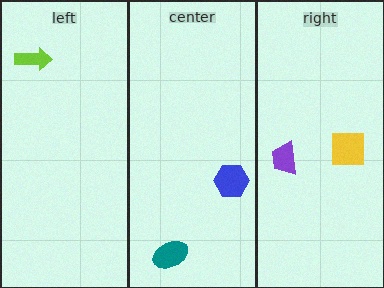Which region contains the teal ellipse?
The center region.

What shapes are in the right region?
The yellow square, the purple trapezoid.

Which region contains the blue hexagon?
The center region.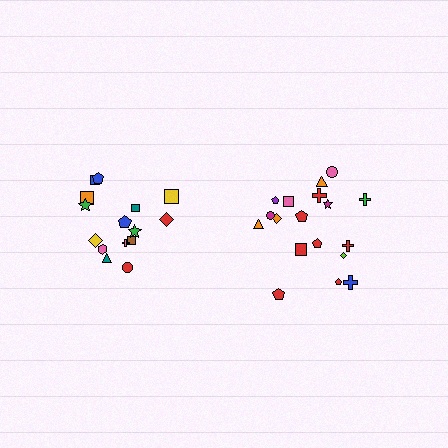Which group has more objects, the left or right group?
The right group.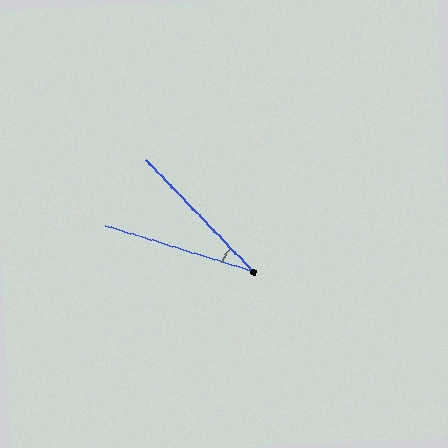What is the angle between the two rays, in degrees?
Approximately 29 degrees.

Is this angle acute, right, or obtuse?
It is acute.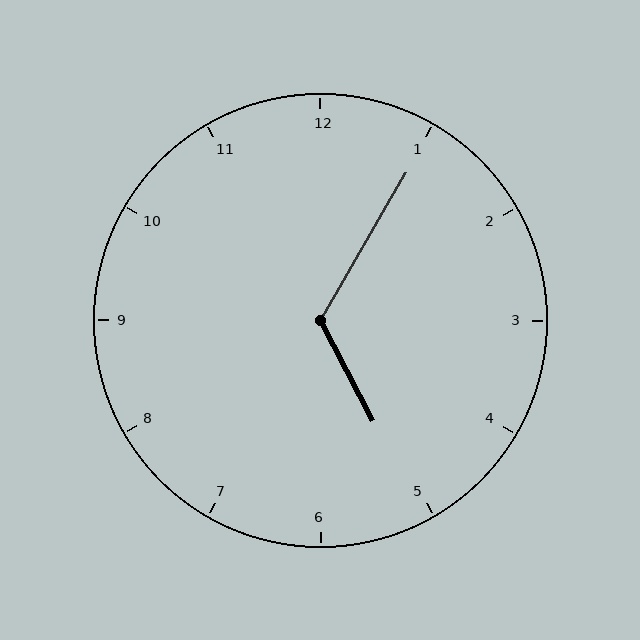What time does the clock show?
5:05.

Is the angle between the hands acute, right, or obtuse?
It is obtuse.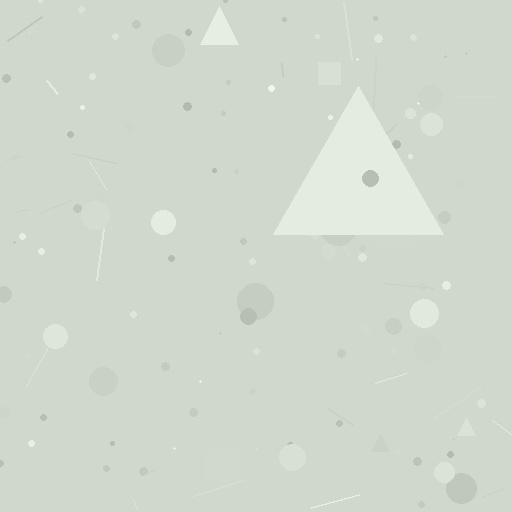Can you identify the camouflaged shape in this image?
The camouflaged shape is a triangle.